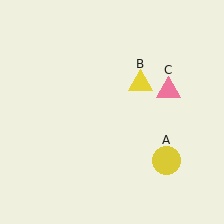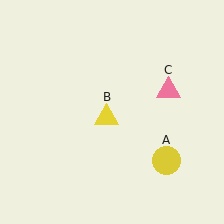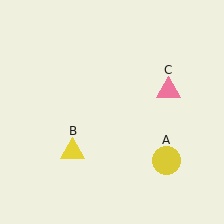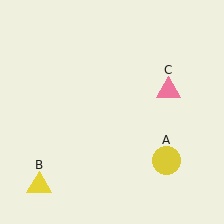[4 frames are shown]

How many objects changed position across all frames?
1 object changed position: yellow triangle (object B).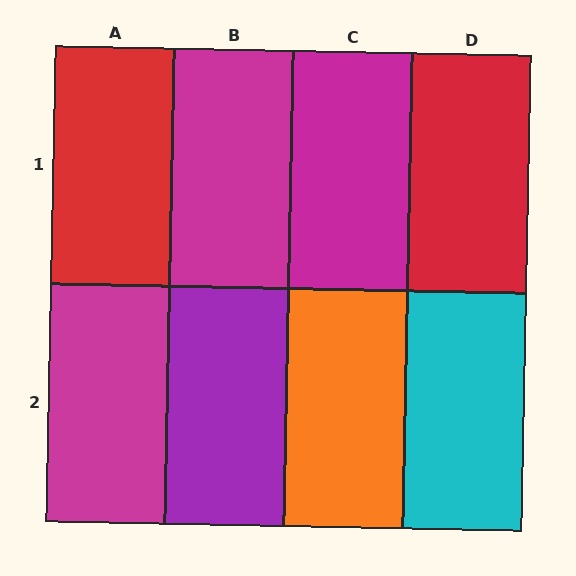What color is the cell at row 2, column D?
Cyan.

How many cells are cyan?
1 cell is cyan.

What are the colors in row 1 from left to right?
Red, magenta, magenta, red.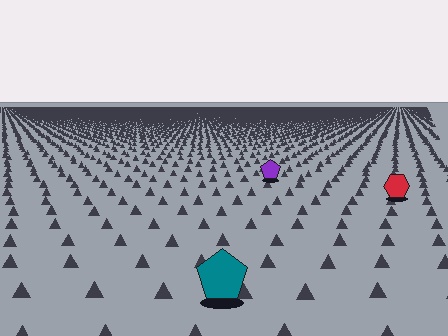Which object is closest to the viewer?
The teal pentagon is closest. The texture marks near it are larger and more spread out.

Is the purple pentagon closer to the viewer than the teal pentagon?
No. The teal pentagon is closer — you can tell from the texture gradient: the ground texture is coarser near it.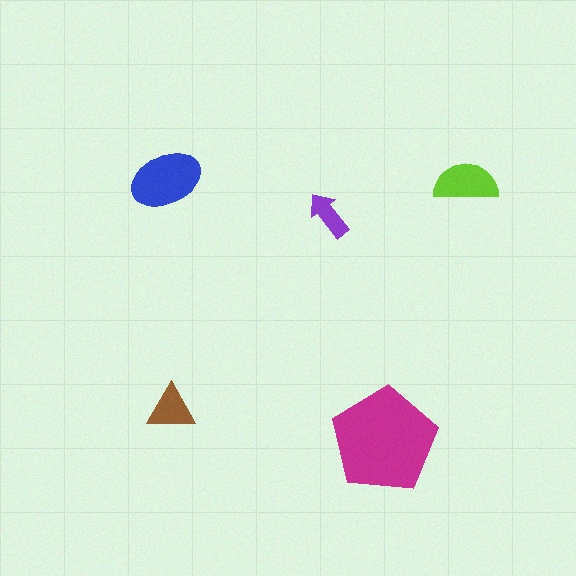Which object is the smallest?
The purple arrow.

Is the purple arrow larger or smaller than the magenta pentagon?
Smaller.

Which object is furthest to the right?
The lime semicircle is rightmost.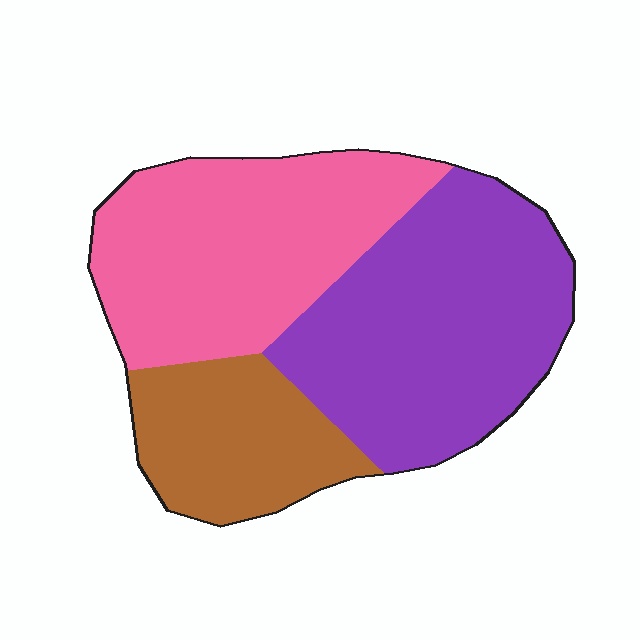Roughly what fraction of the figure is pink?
Pink takes up between a quarter and a half of the figure.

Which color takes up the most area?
Purple, at roughly 40%.